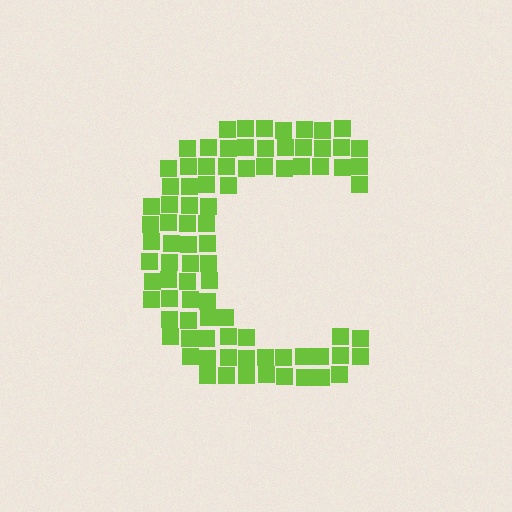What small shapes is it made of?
It is made of small squares.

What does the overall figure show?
The overall figure shows the letter C.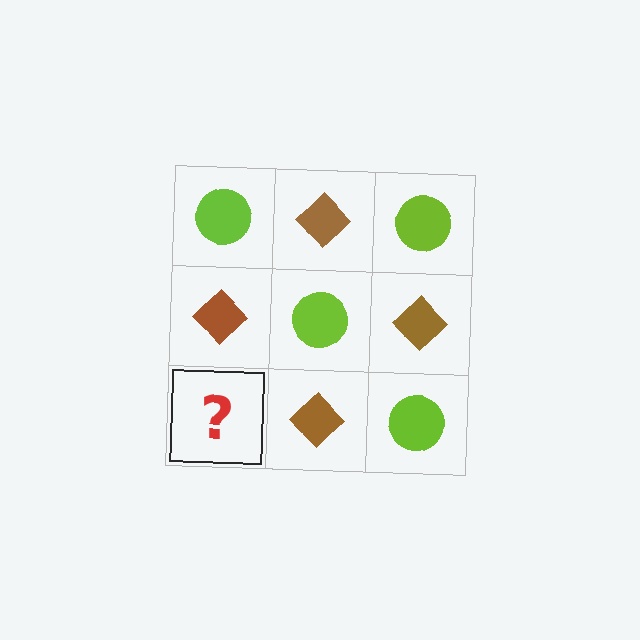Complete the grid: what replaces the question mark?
The question mark should be replaced with a lime circle.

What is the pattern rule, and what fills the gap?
The rule is that it alternates lime circle and brown diamond in a checkerboard pattern. The gap should be filled with a lime circle.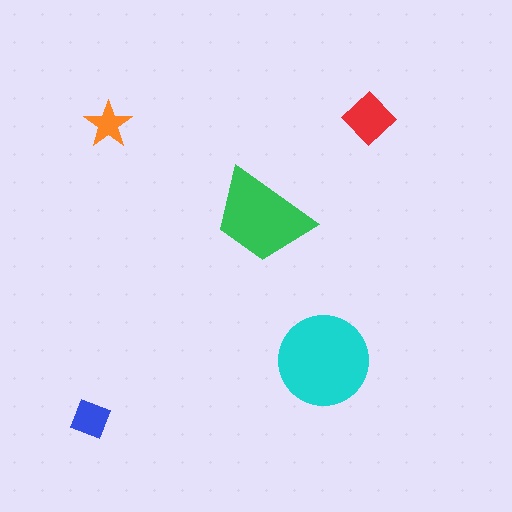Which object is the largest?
The cyan circle.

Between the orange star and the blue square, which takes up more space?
The blue square.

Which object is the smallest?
The orange star.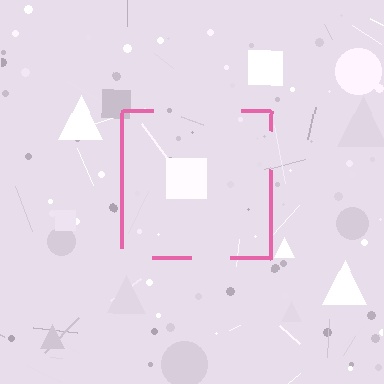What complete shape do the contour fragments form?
The contour fragments form a square.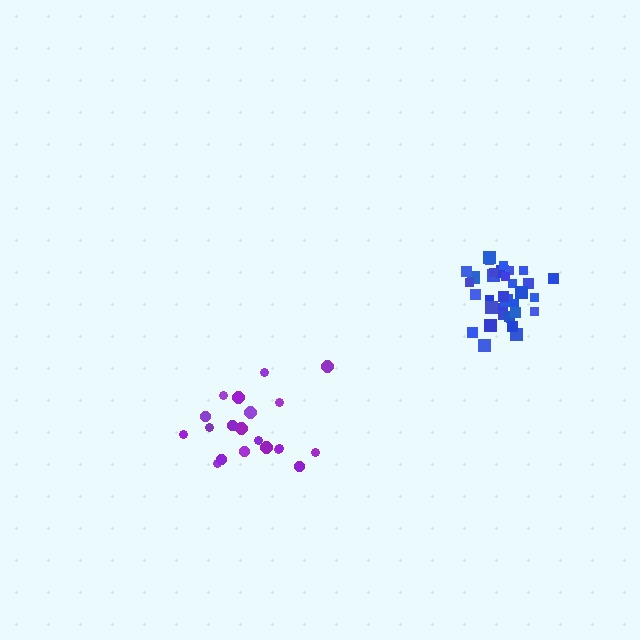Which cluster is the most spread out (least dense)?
Purple.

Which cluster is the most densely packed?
Blue.